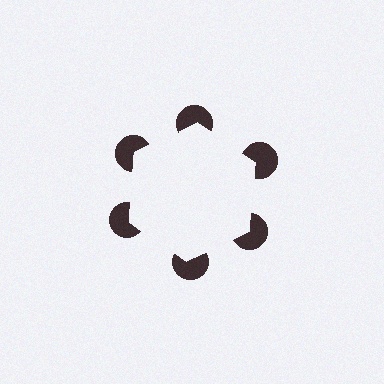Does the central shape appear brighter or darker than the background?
It typically appears slightly brighter than the background, even though no actual brightness change is drawn.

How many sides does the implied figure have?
6 sides.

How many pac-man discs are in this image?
There are 6 — one at each vertex of the illusory hexagon.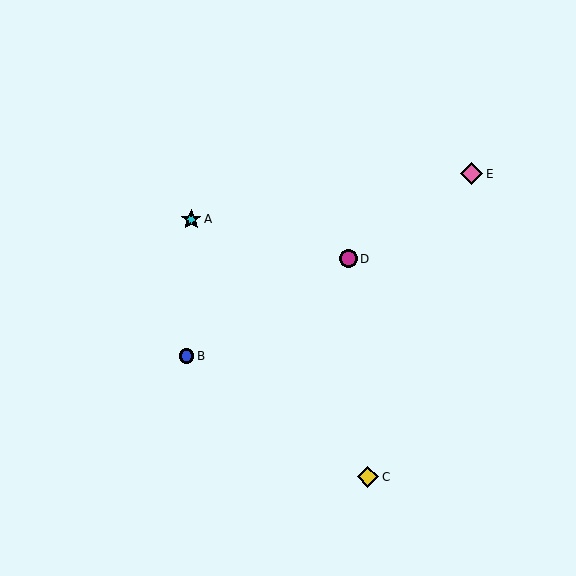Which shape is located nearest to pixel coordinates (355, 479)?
The yellow diamond (labeled C) at (368, 477) is nearest to that location.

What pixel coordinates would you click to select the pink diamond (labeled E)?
Click at (472, 174) to select the pink diamond E.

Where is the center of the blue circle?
The center of the blue circle is at (187, 356).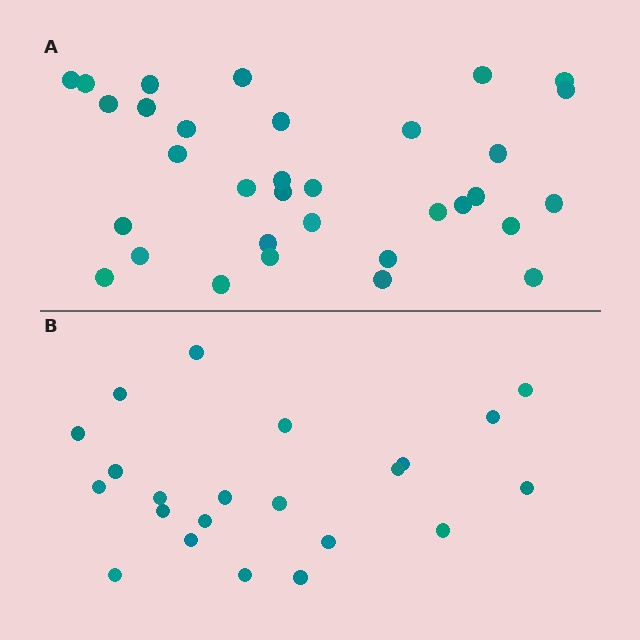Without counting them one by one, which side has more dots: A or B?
Region A (the top region) has more dots.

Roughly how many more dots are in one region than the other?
Region A has roughly 12 or so more dots than region B.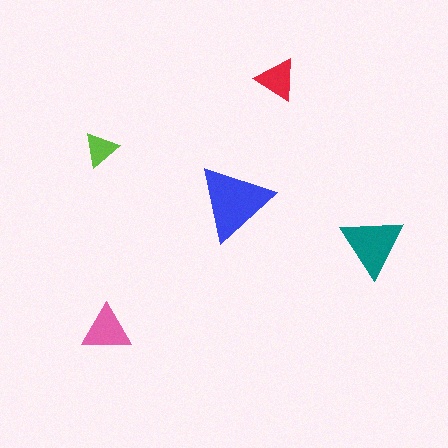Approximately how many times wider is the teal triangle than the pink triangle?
About 1.5 times wider.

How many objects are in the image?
There are 5 objects in the image.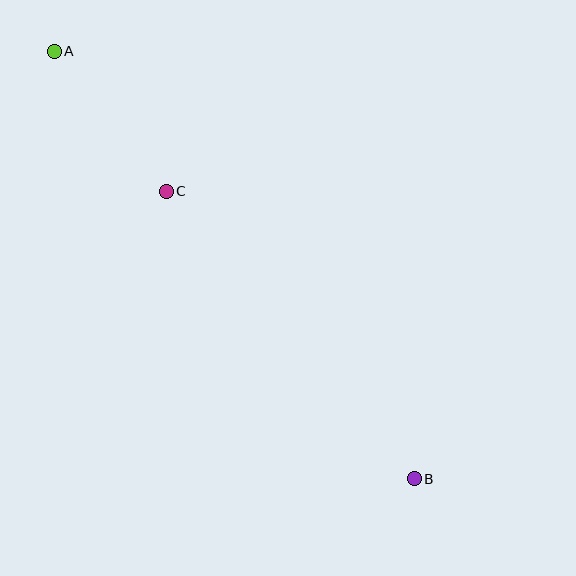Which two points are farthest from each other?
Points A and B are farthest from each other.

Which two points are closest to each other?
Points A and C are closest to each other.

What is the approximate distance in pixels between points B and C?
The distance between B and C is approximately 380 pixels.